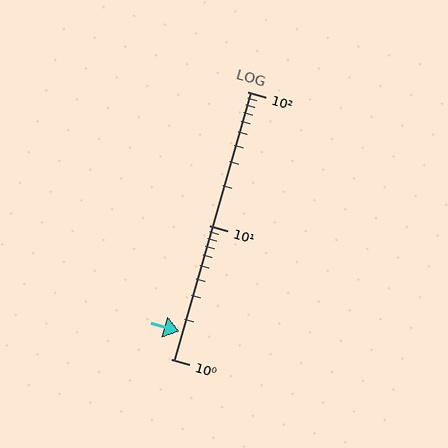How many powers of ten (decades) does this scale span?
The scale spans 2 decades, from 1 to 100.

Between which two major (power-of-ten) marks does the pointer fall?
The pointer is between 1 and 10.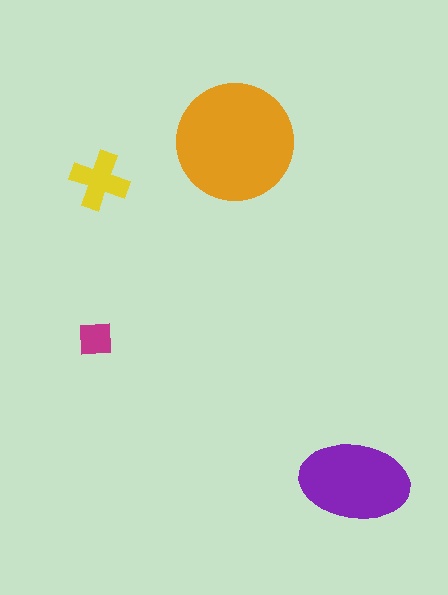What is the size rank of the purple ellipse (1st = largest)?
2nd.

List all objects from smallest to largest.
The magenta square, the yellow cross, the purple ellipse, the orange circle.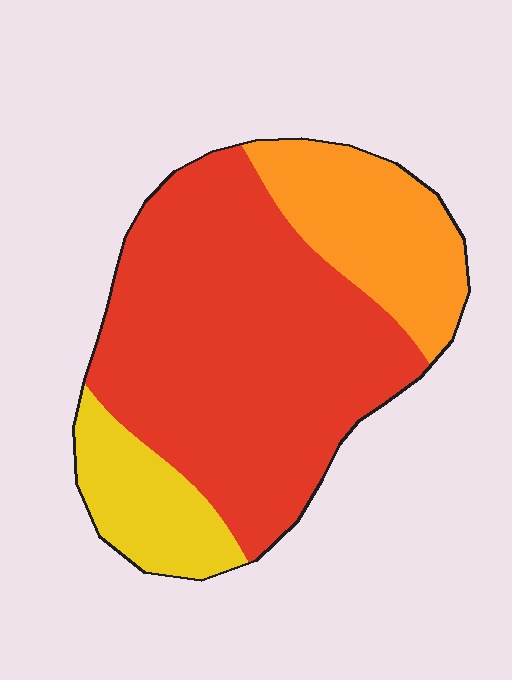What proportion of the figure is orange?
Orange covers about 20% of the figure.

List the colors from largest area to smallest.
From largest to smallest: red, orange, yellow.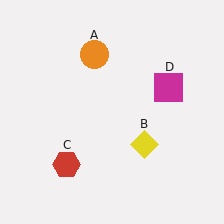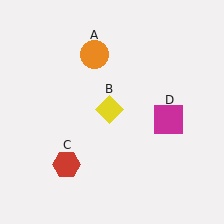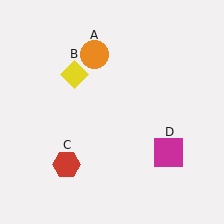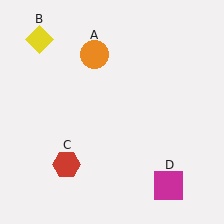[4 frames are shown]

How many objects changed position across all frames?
2 objects changed position: yellow diamond (object B), magenta square (object D).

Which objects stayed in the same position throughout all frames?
Orange circle (object A) and red hexagon (object C) remained stationary.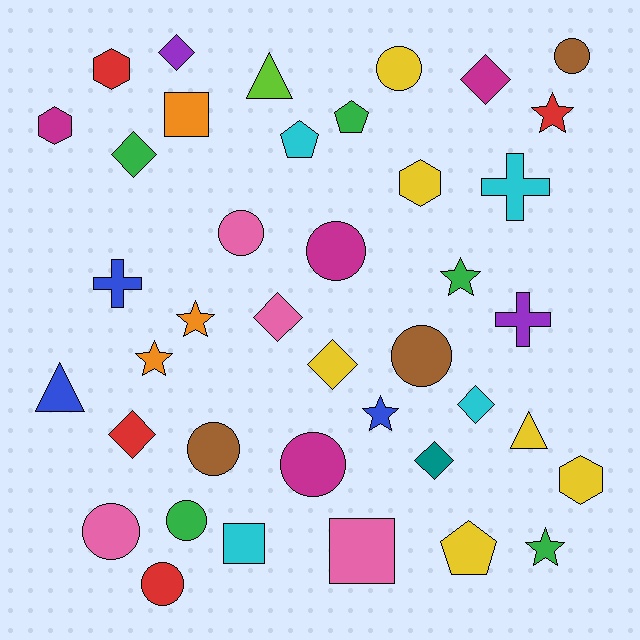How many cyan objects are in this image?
There are 4 cyan objects.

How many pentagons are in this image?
There are 3 pentagons.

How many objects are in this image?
There are 40 objects.